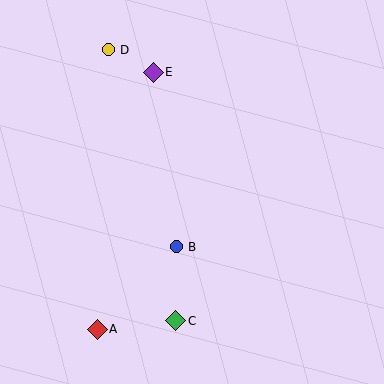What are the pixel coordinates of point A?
Point A is at (97, 329).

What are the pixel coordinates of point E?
Point E is at (153, 72).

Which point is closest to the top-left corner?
Point D is closest to the top-left corner.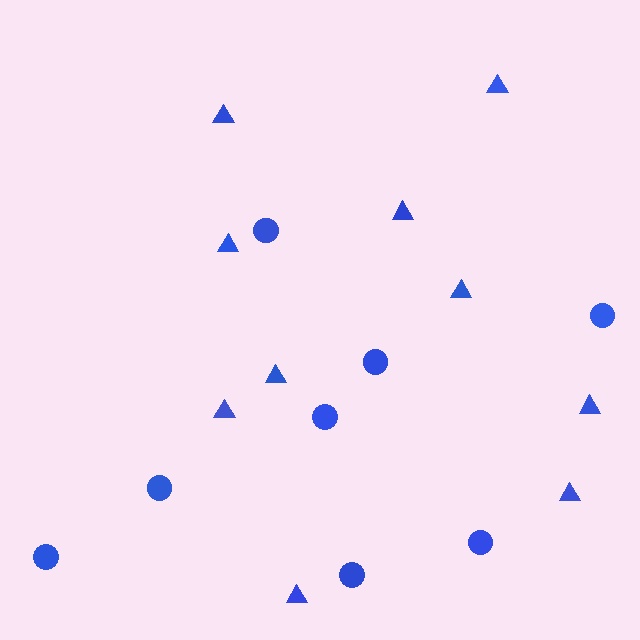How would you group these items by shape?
There are 2 groups: one group of triangles (10) and one group of circles (8).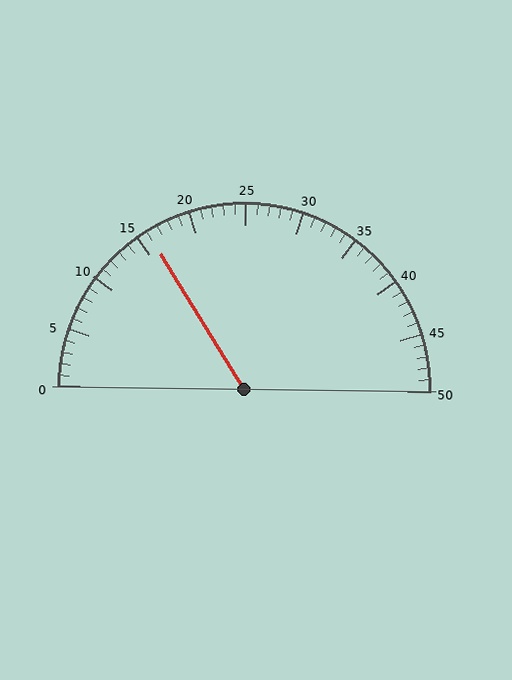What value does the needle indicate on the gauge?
The needle indicates approximately 16.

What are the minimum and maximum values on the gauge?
The gauge ranges from 0 to 50.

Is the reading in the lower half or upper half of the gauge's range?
The reading is in the lower half of the range (0 to 50).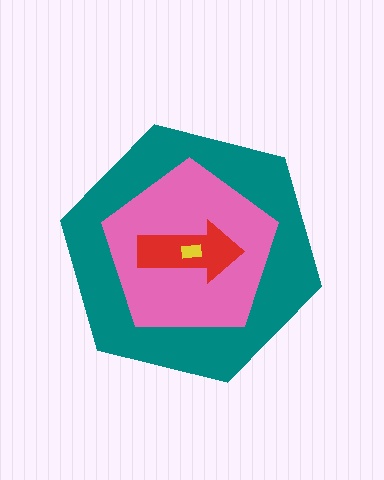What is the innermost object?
The yellow rectangle.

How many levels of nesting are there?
4.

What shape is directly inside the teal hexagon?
The pink pentagon.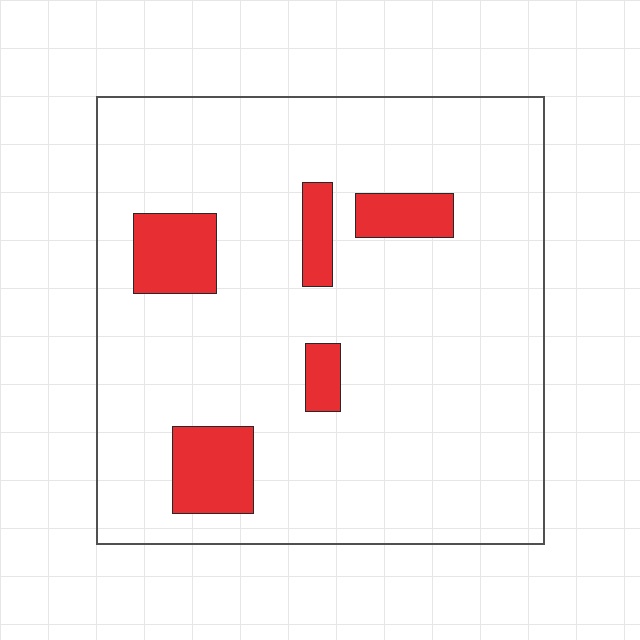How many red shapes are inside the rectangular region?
5.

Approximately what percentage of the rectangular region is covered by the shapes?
Approximately 10%.